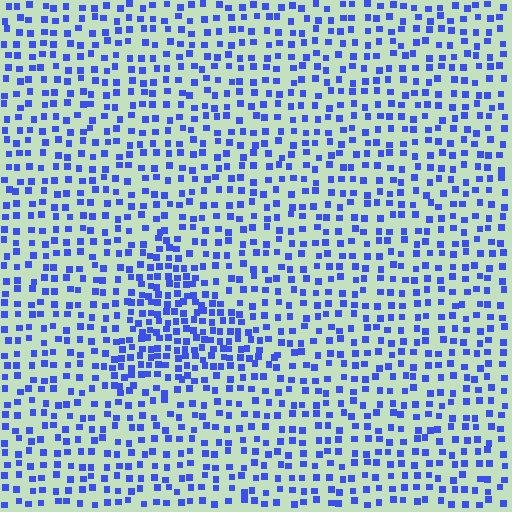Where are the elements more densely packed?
The elements are more densely packed inside the triangle boundary.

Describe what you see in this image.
The image contains small blue elements arranged at two different densities. A triangle-shaped region is visible where the elements are more densely packed than the surrounding area.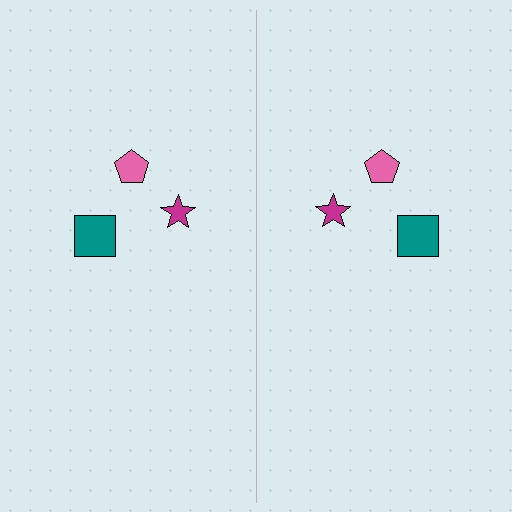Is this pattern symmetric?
Yes, this pattern has bilateral (reflection) symmetry.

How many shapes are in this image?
There are 6 shapes in this image.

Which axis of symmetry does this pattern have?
The pattern has a vertical axis of symmetry running through the center of the image.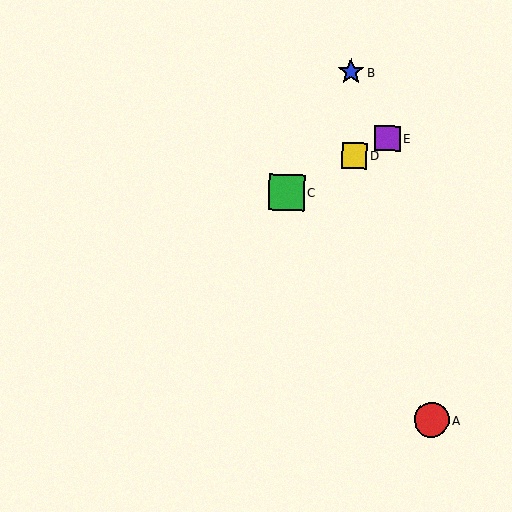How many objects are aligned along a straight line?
3 objects (C, D, E) are aligned along a straight line.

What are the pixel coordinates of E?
Object E is at (387, 138).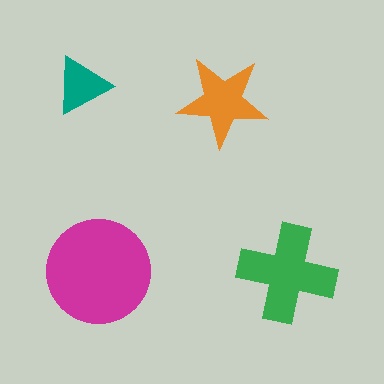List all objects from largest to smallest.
The magenta circle, the green cross, the orange star, the teal triangle.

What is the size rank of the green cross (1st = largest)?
2nd.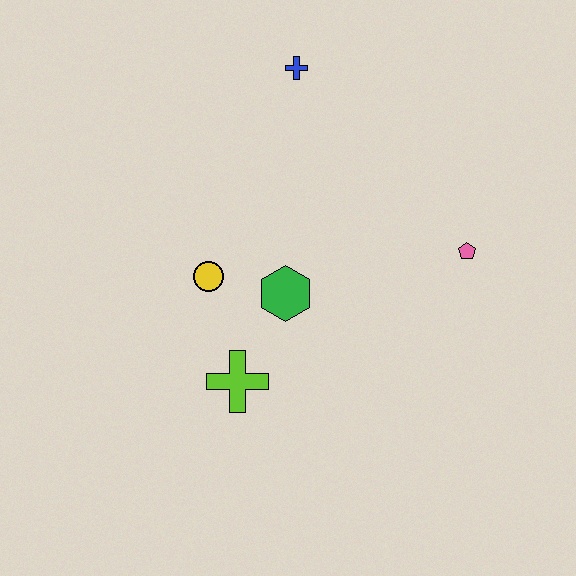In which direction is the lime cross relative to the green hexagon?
The lime cross is below the green hexagon.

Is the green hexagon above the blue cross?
No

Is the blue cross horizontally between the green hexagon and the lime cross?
No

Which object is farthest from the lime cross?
The blue cross is farthest from the lime cross.